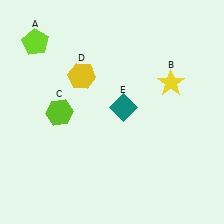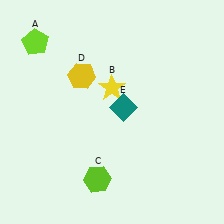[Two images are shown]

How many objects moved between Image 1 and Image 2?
2 objects moved between the two images.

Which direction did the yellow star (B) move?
The yellow star (B) moved left.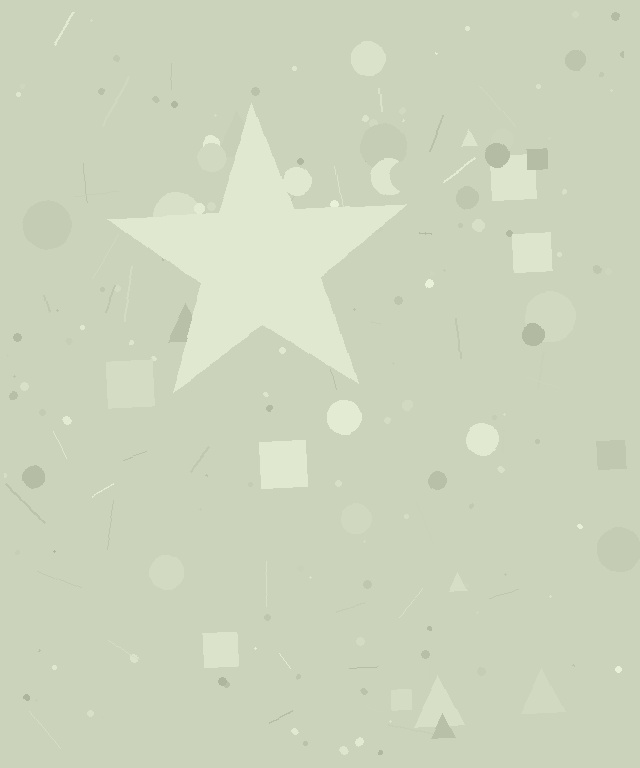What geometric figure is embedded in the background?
A star is embedded in the background.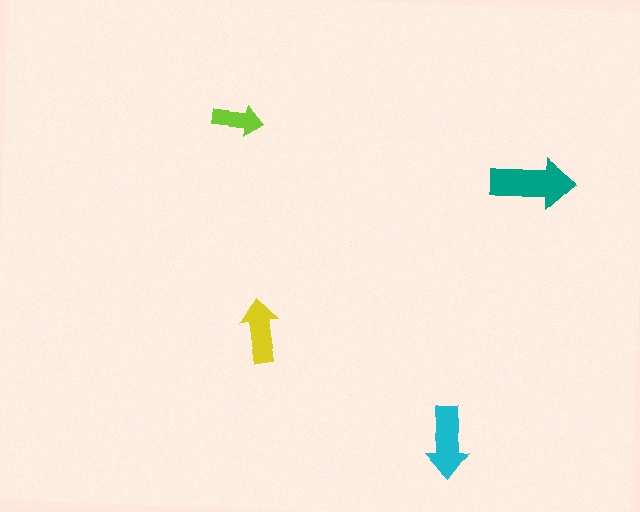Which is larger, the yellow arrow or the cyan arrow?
The cyan one.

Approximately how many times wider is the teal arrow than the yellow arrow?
About 1.5 times wider.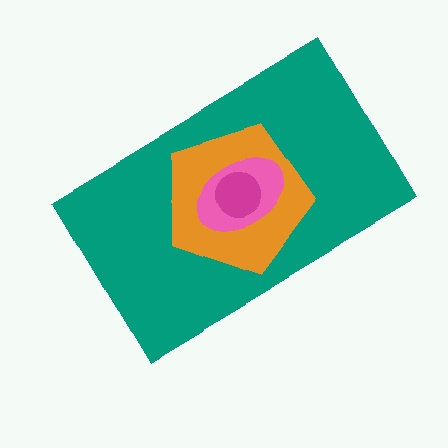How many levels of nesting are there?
4.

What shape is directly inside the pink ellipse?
The magenta circle.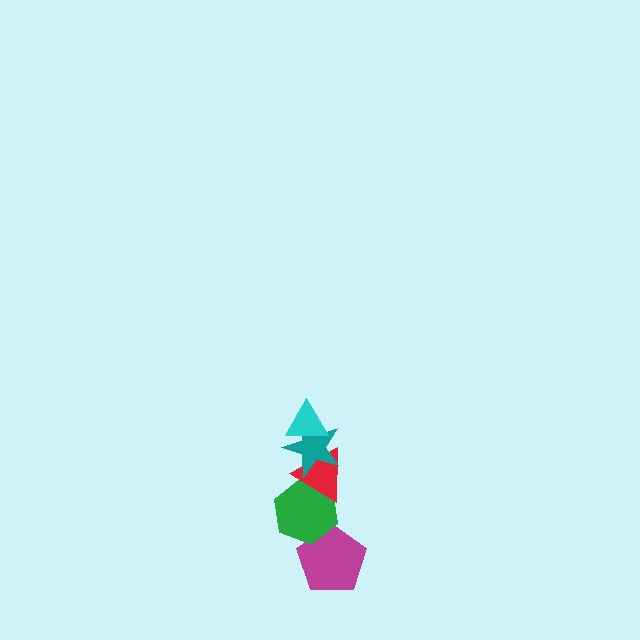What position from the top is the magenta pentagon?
The magenta pentagon is 5th from the top.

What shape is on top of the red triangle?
The teal star is on top of the red triangle.